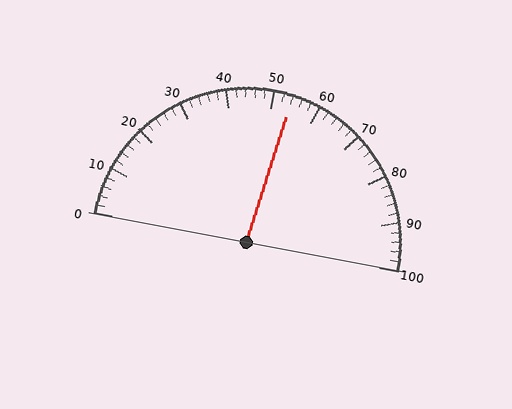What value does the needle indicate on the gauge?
The needle indicates approximately 54.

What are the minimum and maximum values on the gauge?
The gauge ranges from 0 to 100.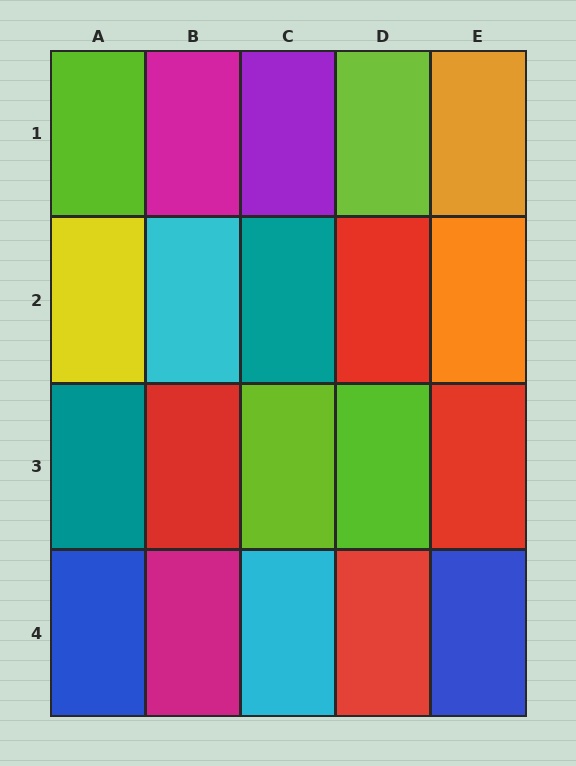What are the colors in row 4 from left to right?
Blue, magenta, cyan, red, blue.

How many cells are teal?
2 cells are teal.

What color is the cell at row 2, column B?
Cyan.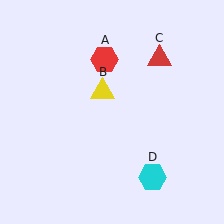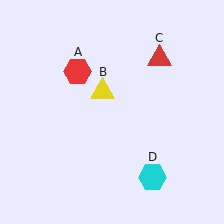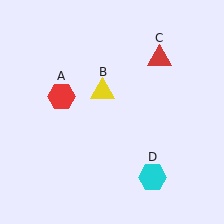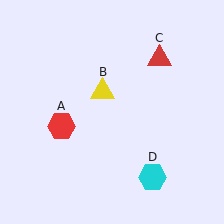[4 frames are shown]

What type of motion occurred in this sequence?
The red hexagon (object A) rotated counterclockwise around the center of the scene.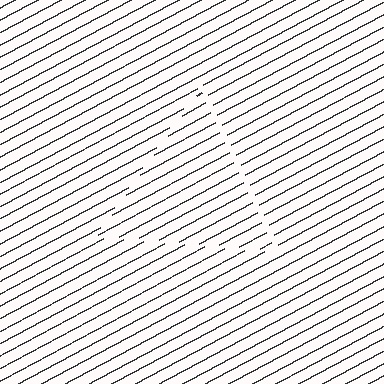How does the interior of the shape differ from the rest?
The interior of the shape contains the same grating, shifted by half a period — the contour is defined by the phase discontinuity where line-ends from the inner and outer gratings abut.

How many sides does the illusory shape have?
3 sides — the line-ends trace a triangle.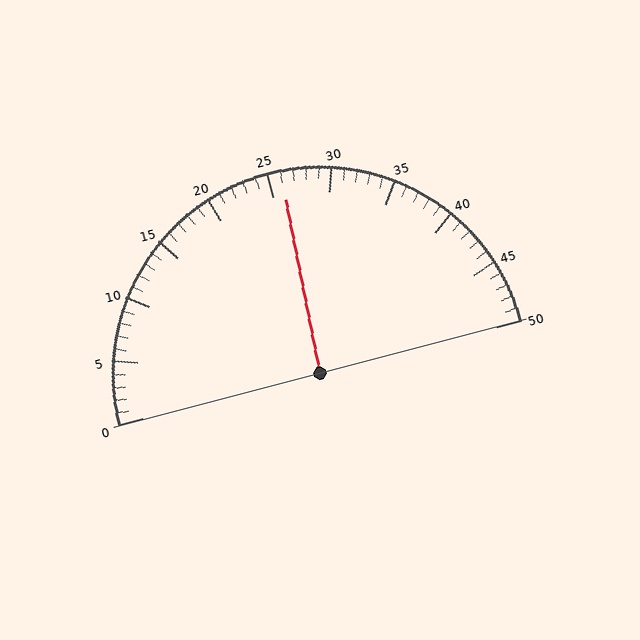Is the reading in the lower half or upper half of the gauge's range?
The reading is in the upper half of the range (0 to 50).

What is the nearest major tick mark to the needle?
The nearest major tick mark is 25.